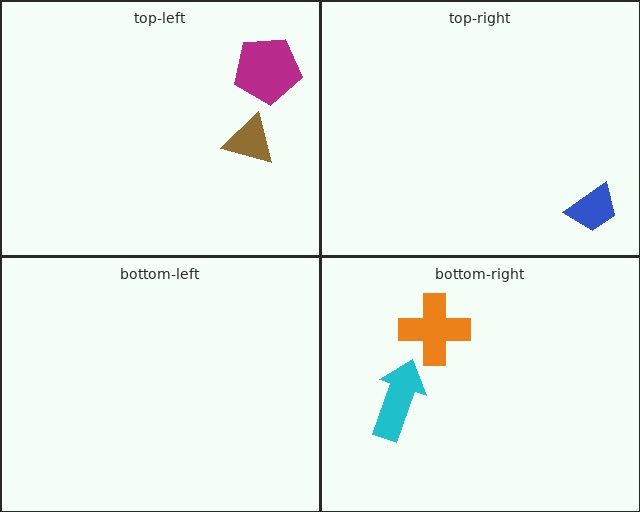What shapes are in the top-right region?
The blue trapezoid.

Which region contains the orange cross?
The bottom-right region.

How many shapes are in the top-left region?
2.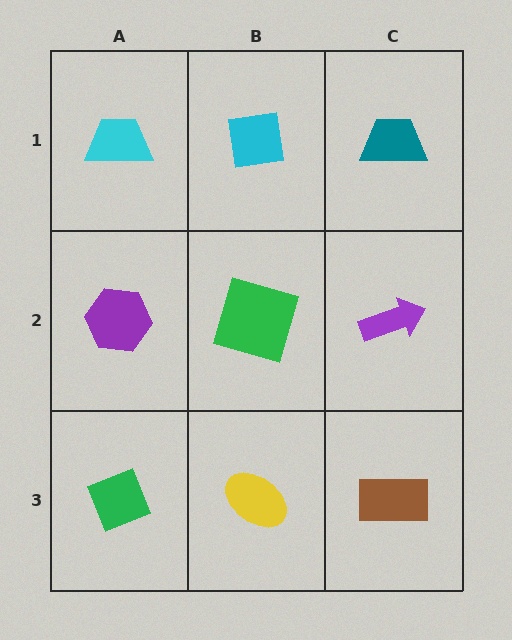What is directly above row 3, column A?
A purple hexagon.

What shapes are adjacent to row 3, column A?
A purple hexagon (row 2, column A), a yellow ellipse (row 3, column B).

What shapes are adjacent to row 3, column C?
A purple arrow (row 2, column C), a yellow ellipse (row 3, column B).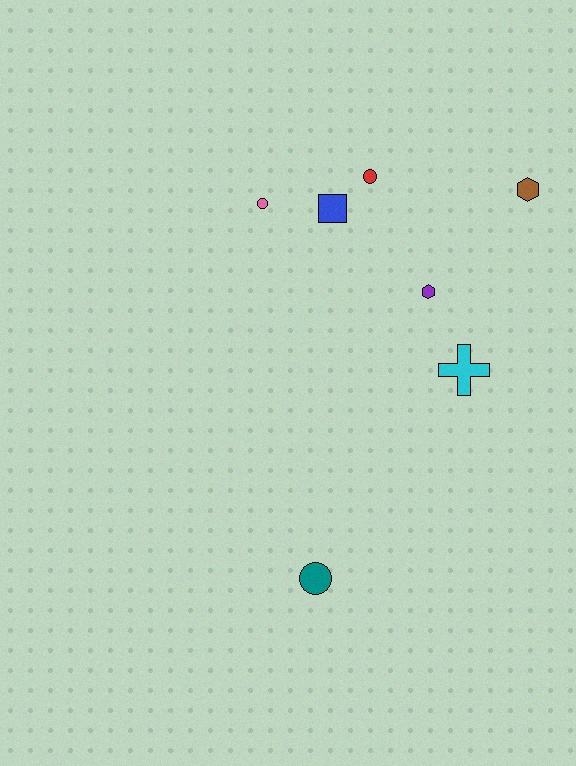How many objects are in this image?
There are 7 objects.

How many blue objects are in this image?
There is 1 blue object.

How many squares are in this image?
There is 1 square.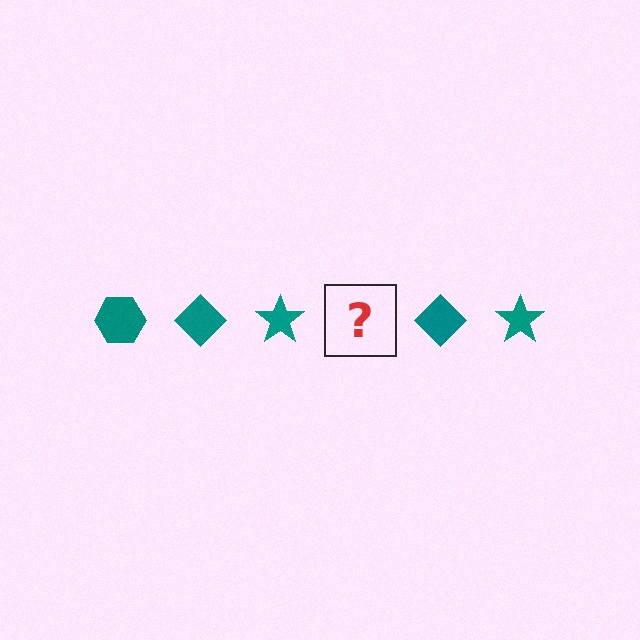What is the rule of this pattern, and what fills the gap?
The rule is that the pattern cycles through hexagon, diamond, star shapes in teal. The gap should be filled with a teal hexagon.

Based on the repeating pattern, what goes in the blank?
The blank should be a teal hexagon.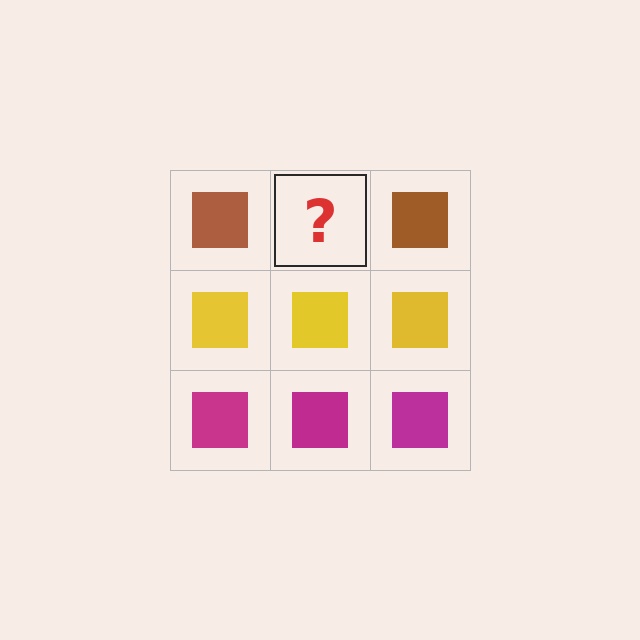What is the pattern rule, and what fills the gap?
The rule is that each row has a consistent color. The gap should be filled with a brown square.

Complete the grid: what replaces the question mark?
The question mark should be replaced with a brown square.